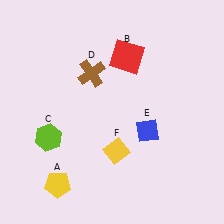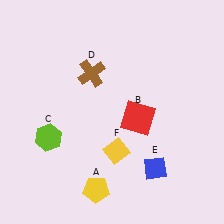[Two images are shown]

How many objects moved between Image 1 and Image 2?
3 objects moved between the two images.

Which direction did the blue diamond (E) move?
The blue diamond (E) moved down.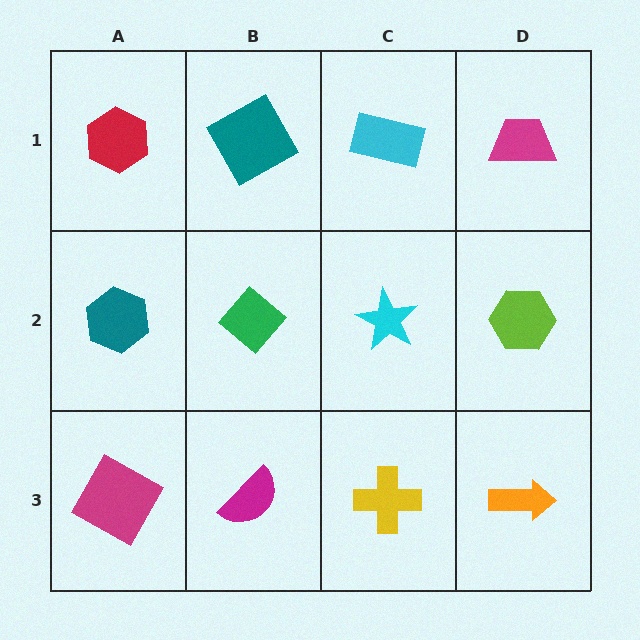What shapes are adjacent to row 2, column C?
A cyan rectangle (row 1, column C), a yellow cross (row 3, column C), a green diamond (row 2, column B), a lime hexagon (row 2, column D).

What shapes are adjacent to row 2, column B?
A teal square (row 1, column B), a magenta semicircle (row 3, column B), a teal hexagon (row 2, column A), a cyan star (row 2, column C).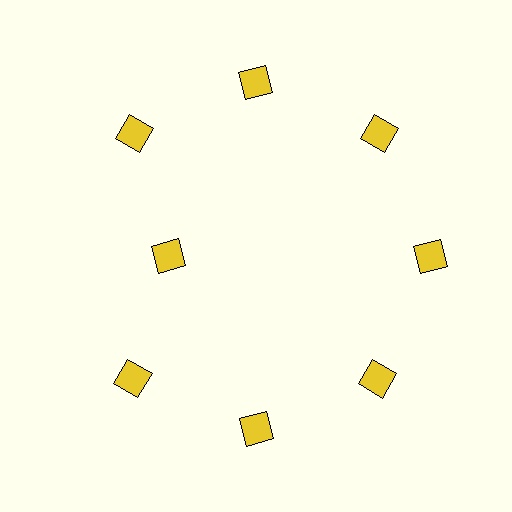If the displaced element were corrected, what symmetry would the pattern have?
It would have 8-fold rotational symmetry — the pattern would map onto itself every 45 degrees.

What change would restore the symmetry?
The symmetry would be restored by moving it outward, back onto the ring so that all 8 diamonds sit at equal angles and equal distance from the center.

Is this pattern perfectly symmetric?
No. The 8 yellow diamonds are arranged in a ring, but one element near the 9 o'clock position is pulled inward toward the center, breaking the 8-fold rotational symmetry.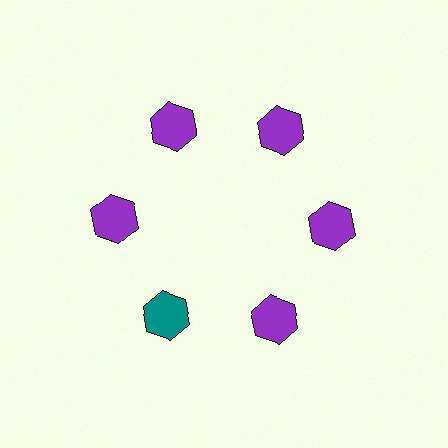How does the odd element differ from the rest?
It has a different color: teal instead of purple.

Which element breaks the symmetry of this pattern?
The teal hexagon at roughly the 7 o'clock position breaks the symmetry. All other shapes are purple hexagons.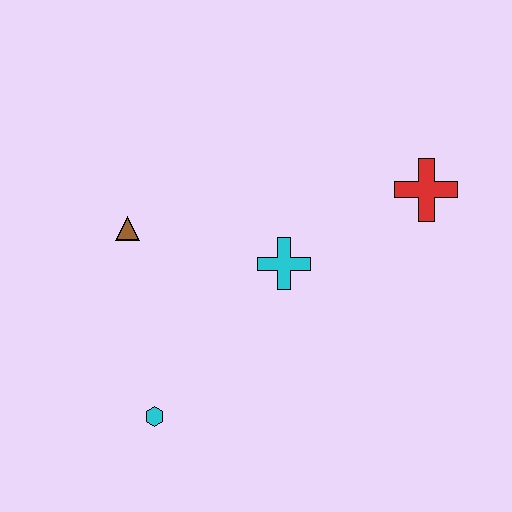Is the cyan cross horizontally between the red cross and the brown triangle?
Yes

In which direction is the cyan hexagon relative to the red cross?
The cyan hexagon is to the left of the red cross.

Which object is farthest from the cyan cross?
The cyan hexagon is farthest from the cyan cross.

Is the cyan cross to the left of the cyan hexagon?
No